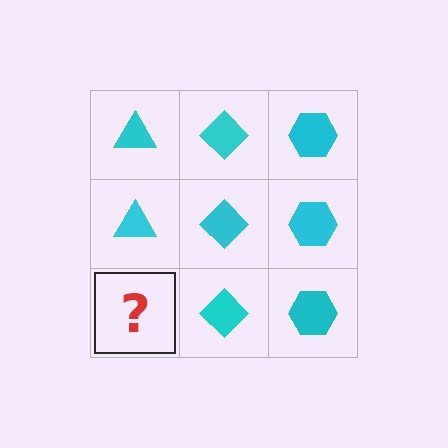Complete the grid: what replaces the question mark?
The question mark should be replaced with a cyan triangle.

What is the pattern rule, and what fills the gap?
The rule is that each column has a consistent shape. The gap should be filled with a cyan triangle.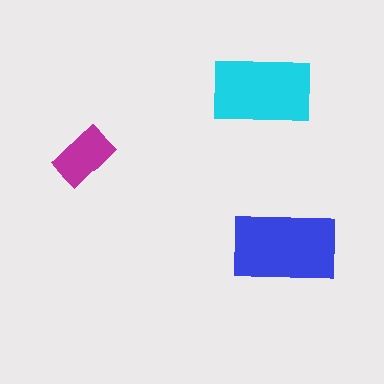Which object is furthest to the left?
The magenta rectangle is leftmost.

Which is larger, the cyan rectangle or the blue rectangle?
The blue one.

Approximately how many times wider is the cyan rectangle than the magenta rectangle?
About 1.5 times wider.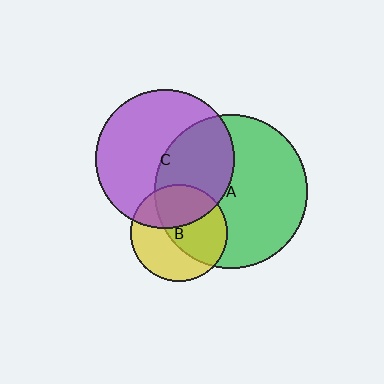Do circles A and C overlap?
Yes.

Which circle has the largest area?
Circle A (green).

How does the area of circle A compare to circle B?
Approximately 2.5 times.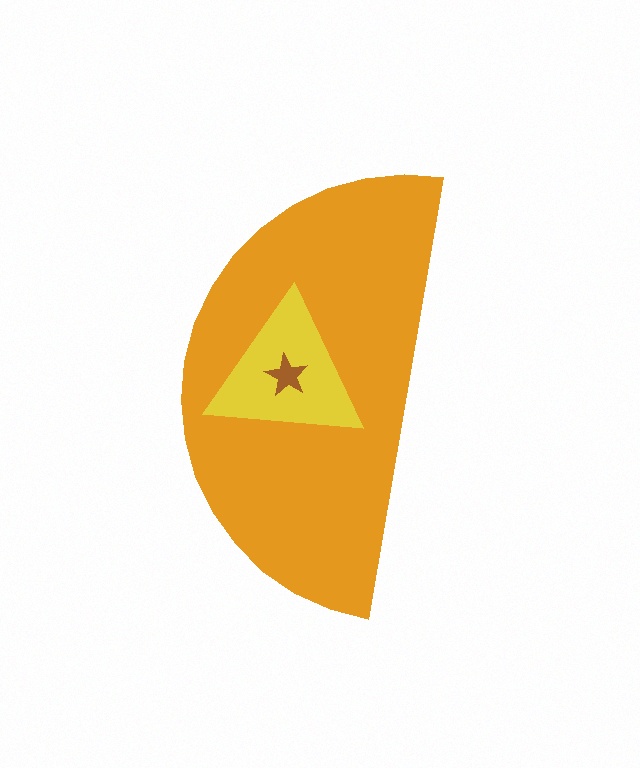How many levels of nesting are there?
3.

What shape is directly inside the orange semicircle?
The yellow triangle.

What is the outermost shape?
The orange semicircle.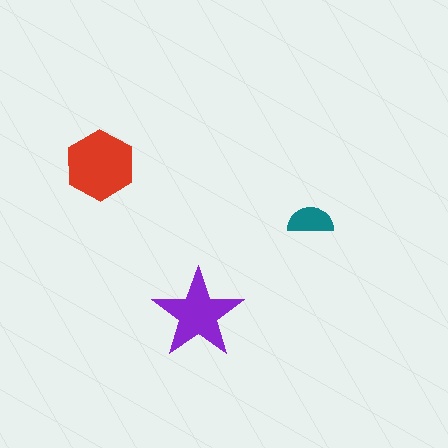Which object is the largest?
The red hexagon.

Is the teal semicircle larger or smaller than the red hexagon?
Smaller.